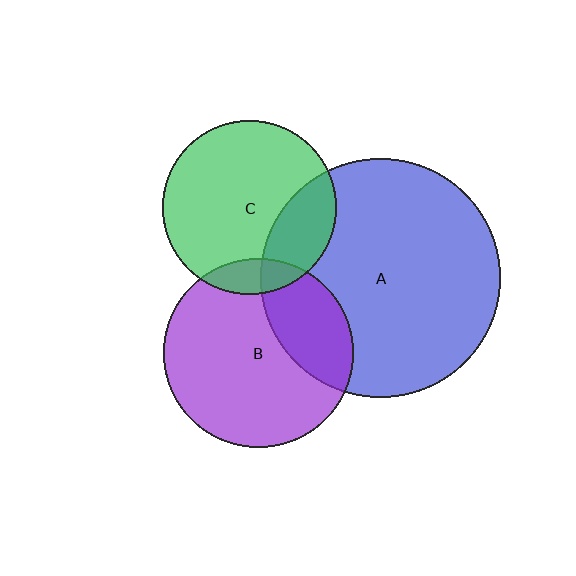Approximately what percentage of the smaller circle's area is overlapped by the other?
Approximately 25%.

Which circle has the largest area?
Circle A (blue).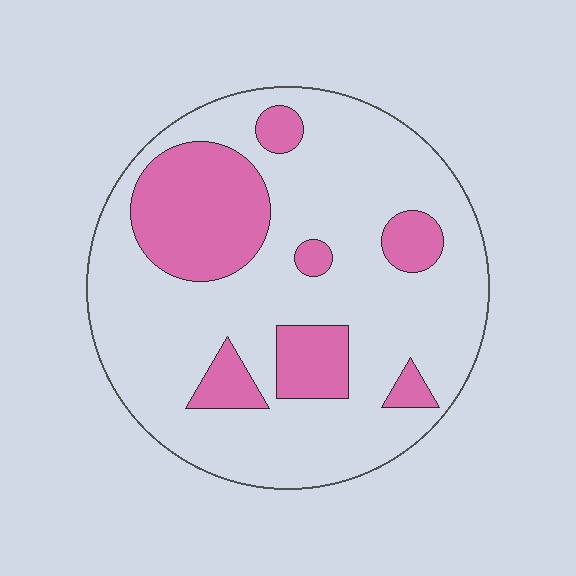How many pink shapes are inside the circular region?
7.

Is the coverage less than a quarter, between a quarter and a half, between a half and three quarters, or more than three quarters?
Less than a quarter.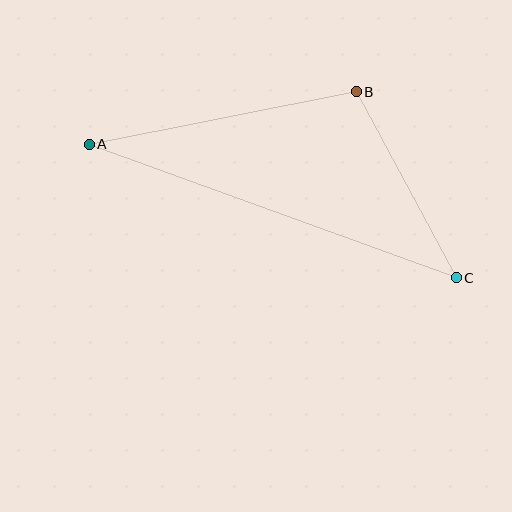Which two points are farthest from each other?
Points A and C are farthest from each other.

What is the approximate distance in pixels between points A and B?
The distance between A and B is approximately 272 pixels.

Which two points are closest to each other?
Points B and C are closest to each other.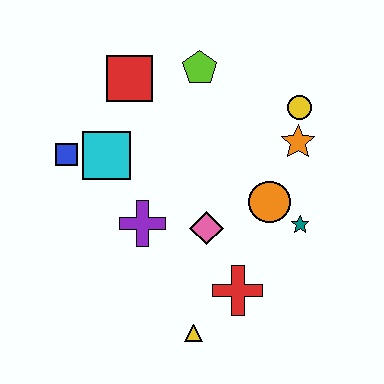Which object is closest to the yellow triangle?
The red cross is closest to the yellow triangle.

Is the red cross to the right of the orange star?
No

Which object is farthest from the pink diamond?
The red square is farthest from the pink diamond.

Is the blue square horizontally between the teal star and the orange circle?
No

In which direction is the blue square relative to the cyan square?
The blue square is to the left of the cyan square.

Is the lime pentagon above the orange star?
Yes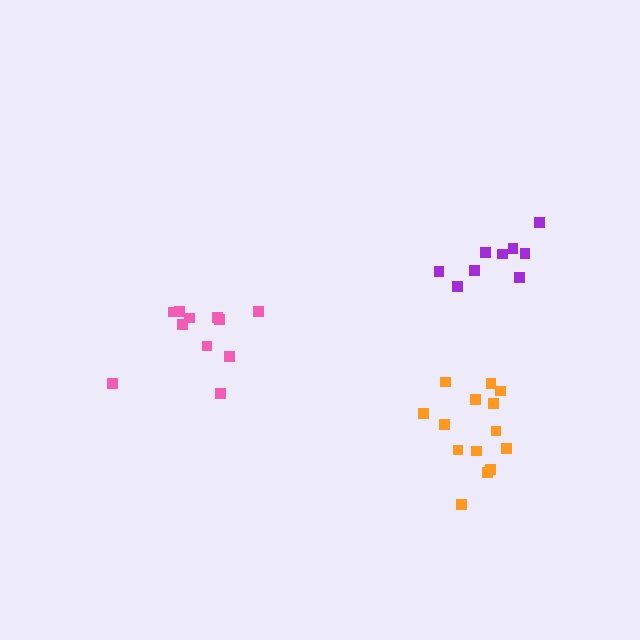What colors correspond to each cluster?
The clusters are colored: purple, orange, pink.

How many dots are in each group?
Group 1: 9 dots, Group 2: 14 dots, Group 3: 11 dots (34 total).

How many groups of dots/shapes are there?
There are 3 groups.